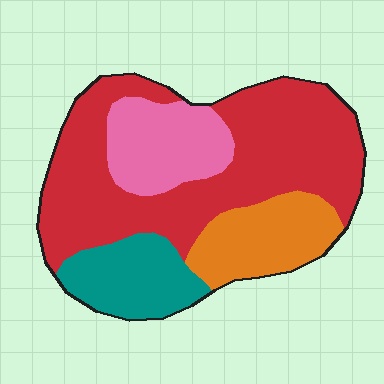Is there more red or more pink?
Red.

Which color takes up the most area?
Red, at roughly 55%.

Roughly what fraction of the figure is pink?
Pink covers about 15% of the figure.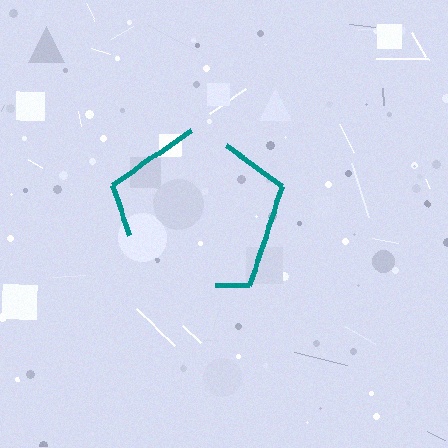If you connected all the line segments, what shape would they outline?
They would outline a pentagon.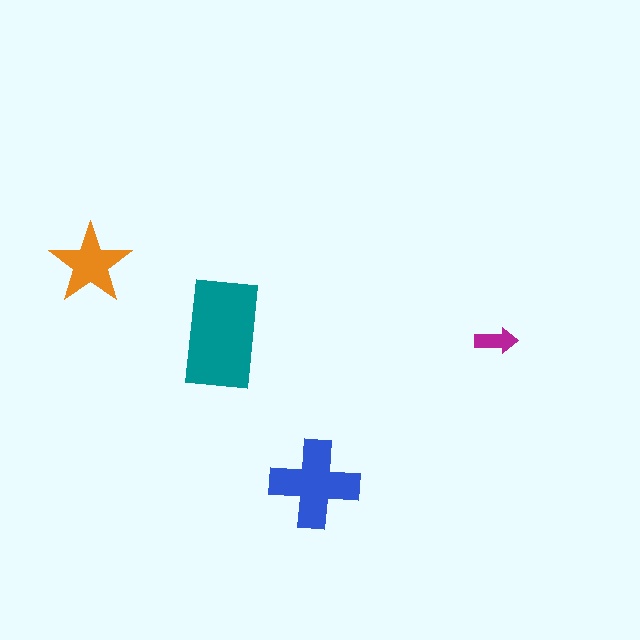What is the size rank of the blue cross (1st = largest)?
2nd.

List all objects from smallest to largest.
The magenta arrow, the orange star, the blue cross, the teal rectangle.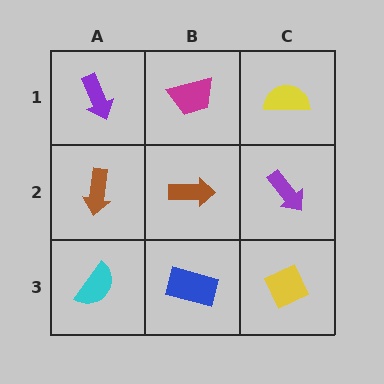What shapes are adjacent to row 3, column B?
A brown arrow (row 2, column B), a cyan semicircle (row 3, column A), a yellow diamond (row 3, column C).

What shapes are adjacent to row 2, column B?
A magenta trapezoid (row 1, column B), a blue rectangle (row 3, column B), a brown arrow (row 2, column A), a purple arrow (row 2, column C).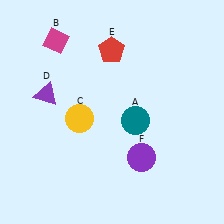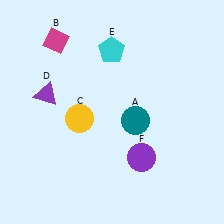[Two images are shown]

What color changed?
The pentagon (E) changed from red in Image 1 to cyan in Image 2.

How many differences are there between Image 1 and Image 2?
There is 1 difference between the two images.